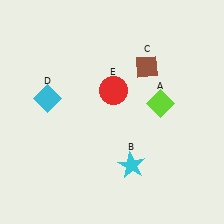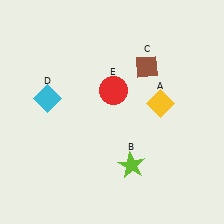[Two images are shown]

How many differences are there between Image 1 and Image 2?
There are 2 differences between the two images.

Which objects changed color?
A changed from lime to yellow. B changed from cyan to lime.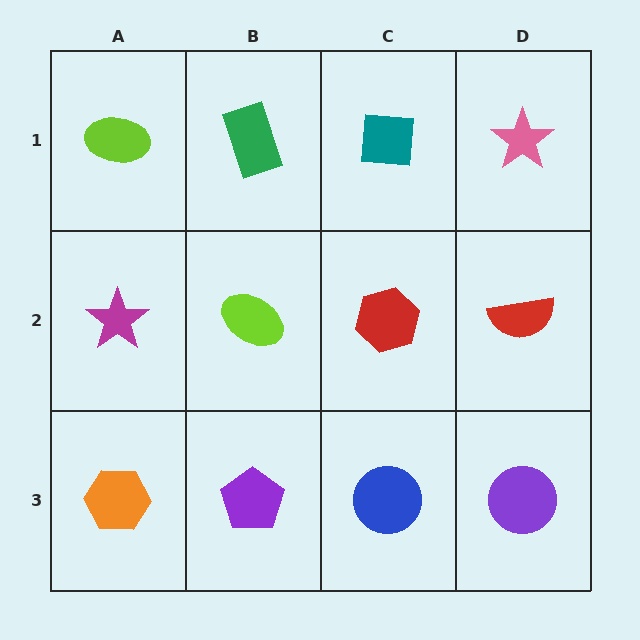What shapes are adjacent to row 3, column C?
A red hexagon (row 2, column C), a purple pentagon (row 3, column B), a purple circle (row 3, column D).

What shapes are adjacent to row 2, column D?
A pink star (row 1, column D), a purple circle (row 3, column D), a red hexagon (row 2, column C).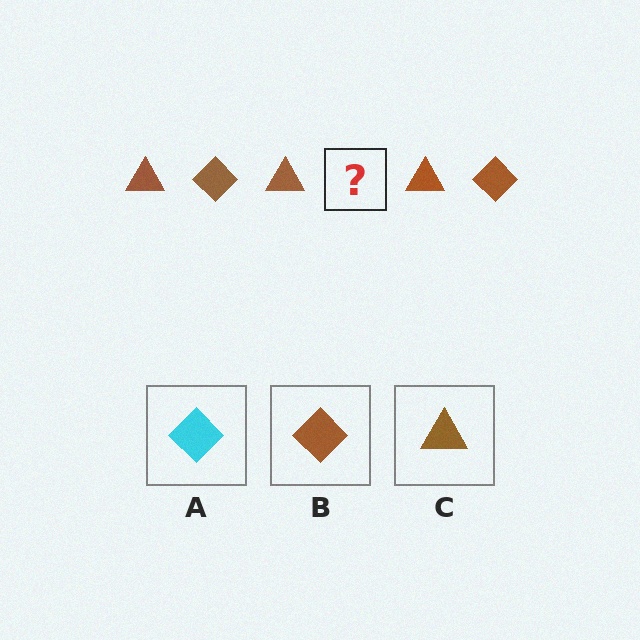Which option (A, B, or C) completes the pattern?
B.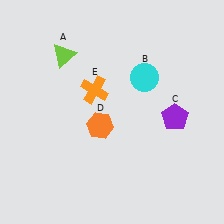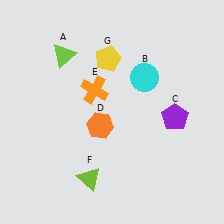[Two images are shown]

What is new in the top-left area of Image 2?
A yellow pentagon (G) was added in the top-left area of Image 2.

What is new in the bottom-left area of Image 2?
A lime triangle (F) was added in the bottom-left area of Image 2.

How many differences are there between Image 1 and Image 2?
There are 2 differences between the two images.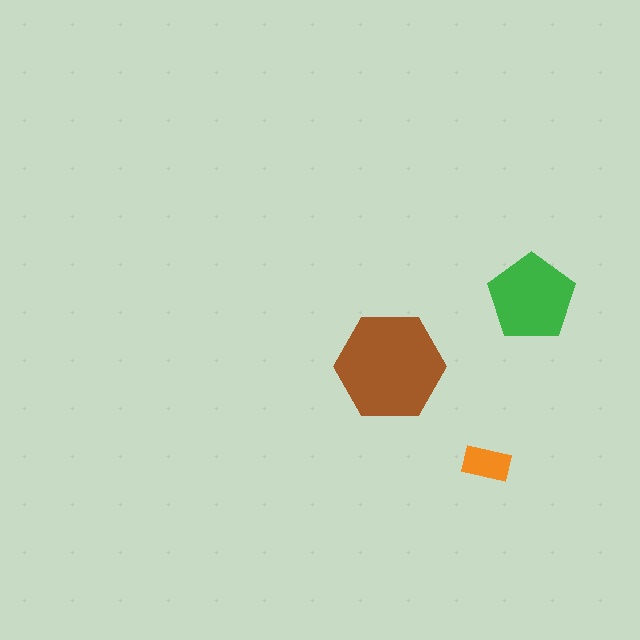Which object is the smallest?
The orange rectangle.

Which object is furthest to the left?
The brown hexagon is leftmost.